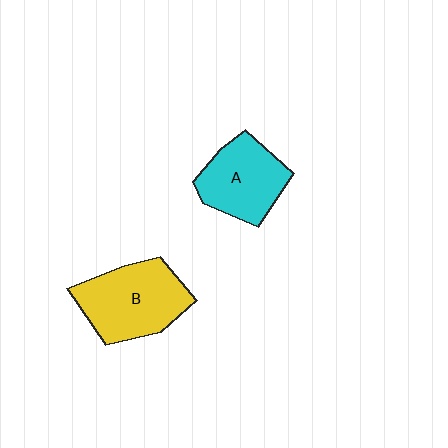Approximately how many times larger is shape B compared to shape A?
Approximately 1.2 times.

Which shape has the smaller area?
Shape A (cyan).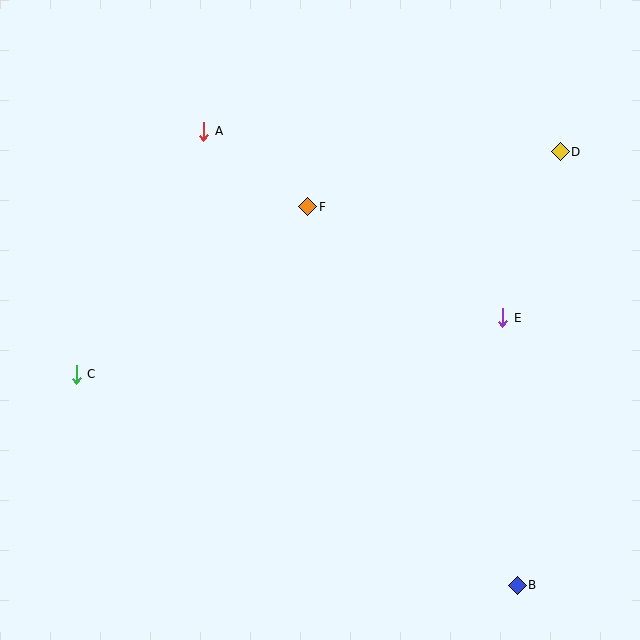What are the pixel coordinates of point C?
Point C is at (76, 374).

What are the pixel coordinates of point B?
Point B is at (517, 585).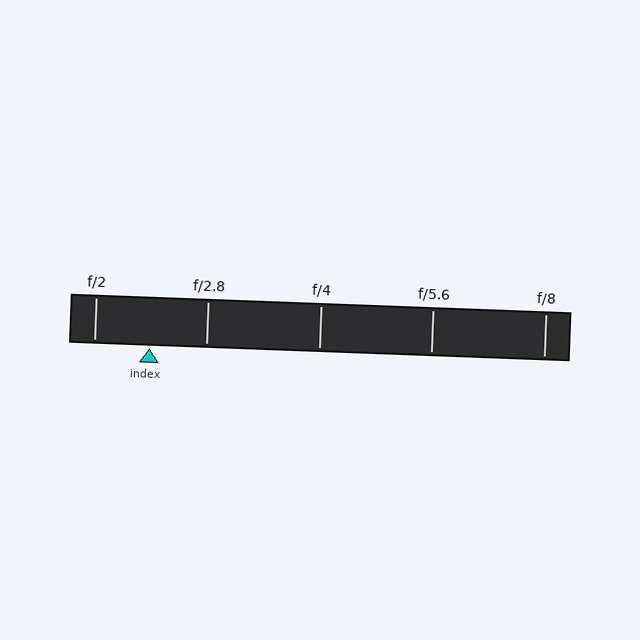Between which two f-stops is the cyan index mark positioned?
The index mark is between f/2 and f/2.8.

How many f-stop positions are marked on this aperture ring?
There are 5 f-stop positions marked.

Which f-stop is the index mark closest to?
The index mark is closest to f/2.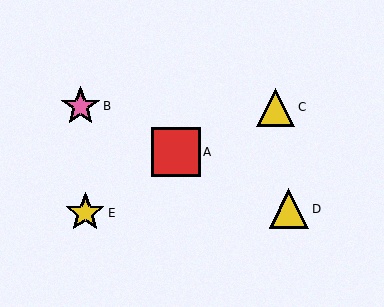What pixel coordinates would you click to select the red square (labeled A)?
Click at (176, 152) to select the red square A.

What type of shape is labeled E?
Shape E is a yellow star.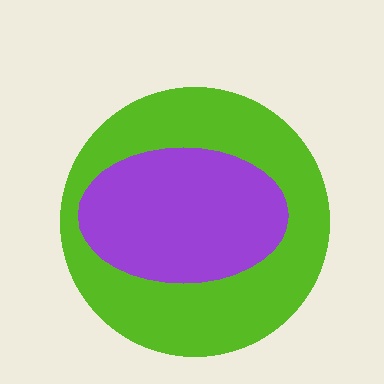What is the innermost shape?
The purple ellipse.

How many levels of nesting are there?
2.